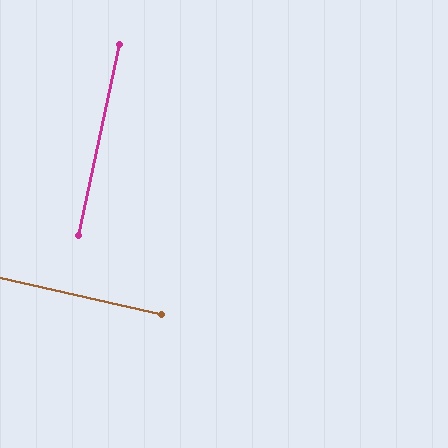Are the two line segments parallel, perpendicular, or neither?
Perpendicular — they meet at approximately 89°.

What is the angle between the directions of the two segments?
Approximately 89 degrees.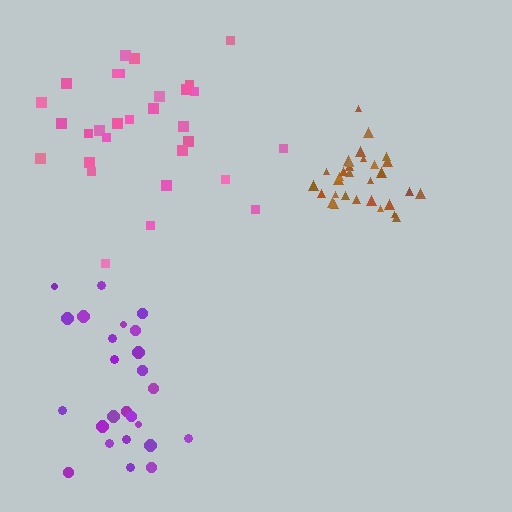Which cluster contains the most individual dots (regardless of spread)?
Brown (31).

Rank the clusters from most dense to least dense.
brown, pink, purple.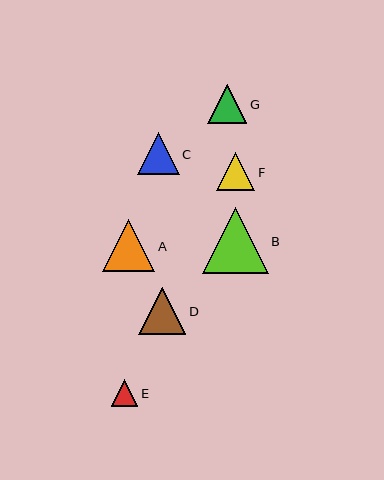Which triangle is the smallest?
Triangle E is the smallest with a size of approximately 27 pixels.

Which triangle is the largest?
Triangle B is the largest with a size of approximately 66 pixels.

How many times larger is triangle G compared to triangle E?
Triangle G is approximately 1.5 times the size of triangle E.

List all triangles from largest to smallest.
From largest to smallest: B, A, D, C, G, F, E.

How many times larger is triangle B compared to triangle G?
Triangle B is approximately 1.7 times the size of triangle G.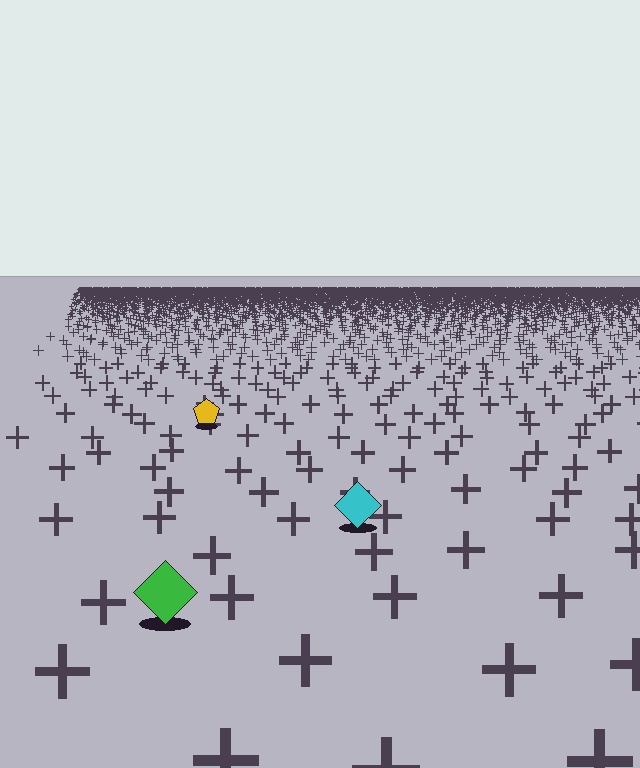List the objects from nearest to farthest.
From nearest to farthest: the green diamond, the cyan diamond, the yellow pentagon.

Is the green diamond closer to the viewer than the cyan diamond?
Yes. The green diamond is closer — you can tell from the texture gradient: the ground texture is coarser near it.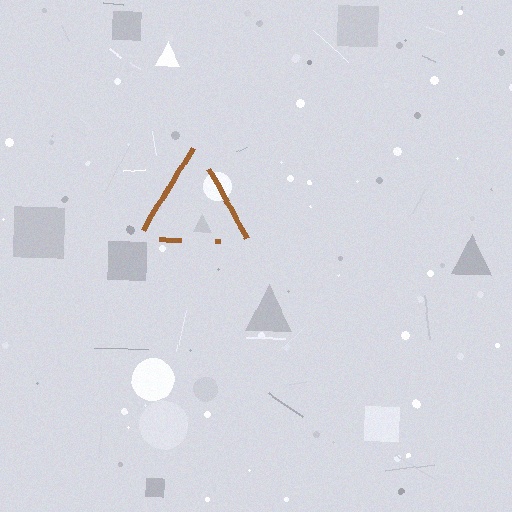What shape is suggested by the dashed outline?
The dashed outline suggests a triangle.